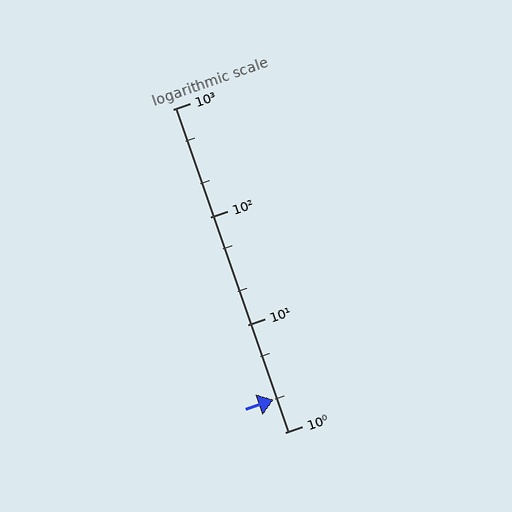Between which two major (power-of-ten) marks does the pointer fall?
The pointer is between 1 and 10.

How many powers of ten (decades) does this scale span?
The scale spans 3 decades, from 1 to 1000.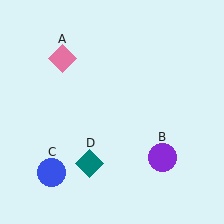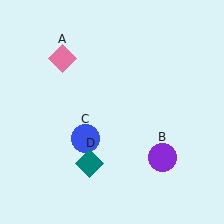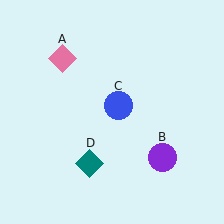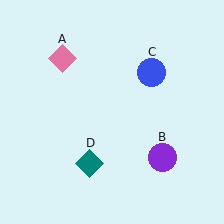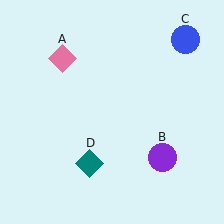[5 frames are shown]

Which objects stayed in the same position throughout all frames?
Pink diamond (object A) and purple circle (object B) and teal diamond (object D) remained stationary.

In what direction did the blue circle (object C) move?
The blue circle (object C) moved up and to the right.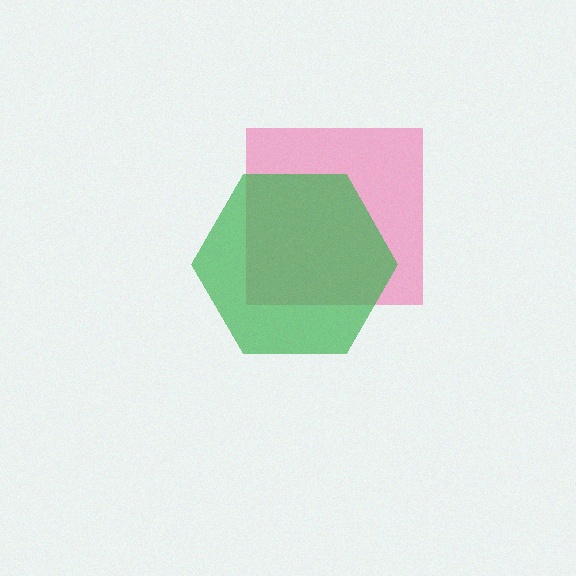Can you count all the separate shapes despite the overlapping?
Yes, there are 2 separate shapes.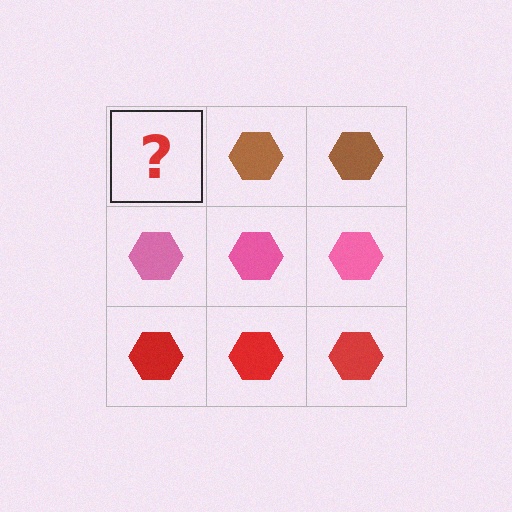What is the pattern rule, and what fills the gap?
The rule is that each row has a consistent color. The gap should be filled with a brown hexagon.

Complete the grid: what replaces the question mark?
The question mark should be replaced with a brown hexagon.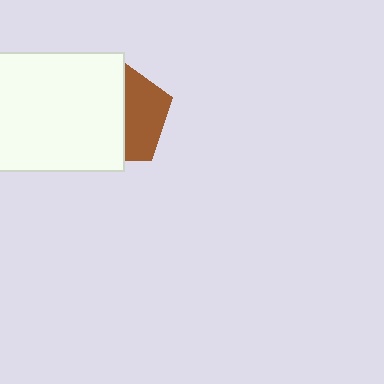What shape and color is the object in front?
The object in front is a white rectangle.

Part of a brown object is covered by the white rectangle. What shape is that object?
It is a pentagon.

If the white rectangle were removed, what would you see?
You would see the complete brown pentagon.